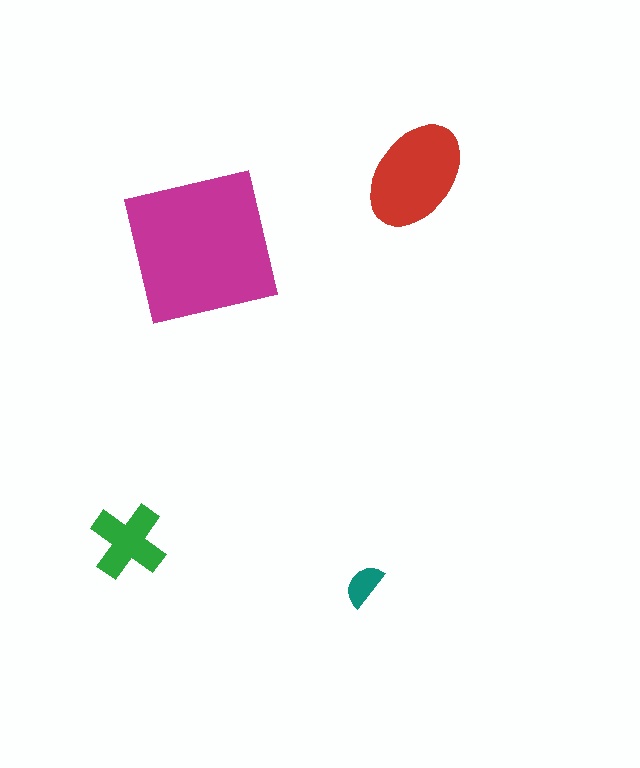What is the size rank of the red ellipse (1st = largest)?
2nd.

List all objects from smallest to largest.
The teal semicircle, the green cross, the red ellipse, the magenta square.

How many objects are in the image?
There are 4 objects in the image.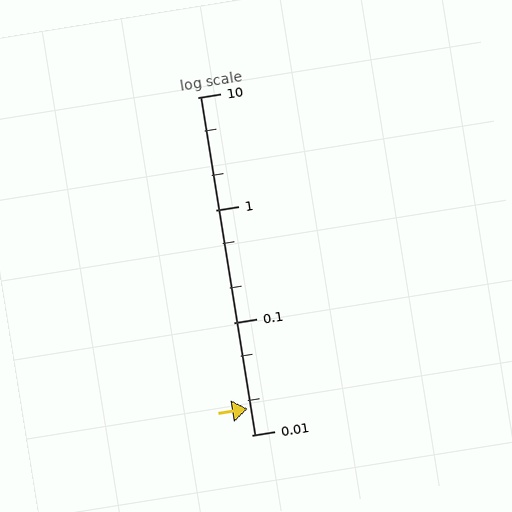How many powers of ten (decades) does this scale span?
The scale spans 3 decades, from 0.01 to 10.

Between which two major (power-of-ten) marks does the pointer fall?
The pointer is between 0.01 and 0.1.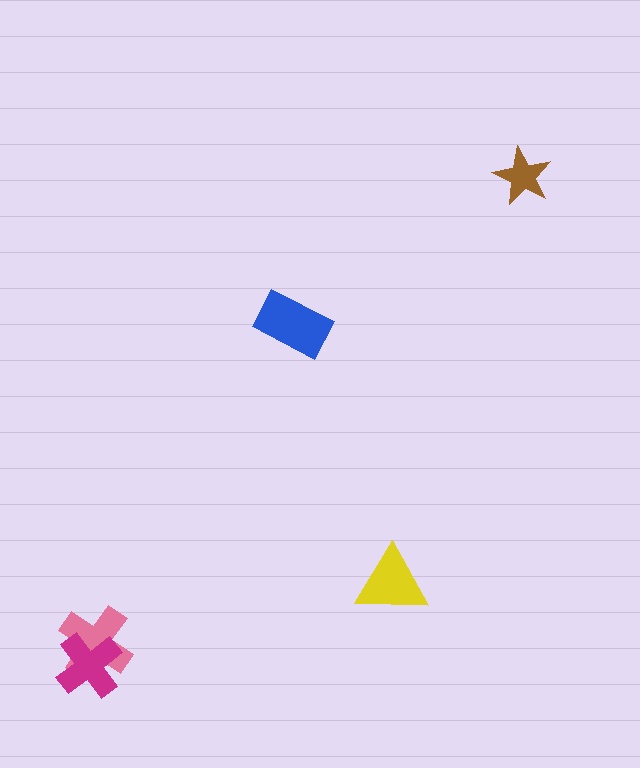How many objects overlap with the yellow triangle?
0 objects overlap with the yellow triangle.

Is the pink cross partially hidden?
Yes, it is partially covered by another shape.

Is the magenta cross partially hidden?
No, no other shape covers it.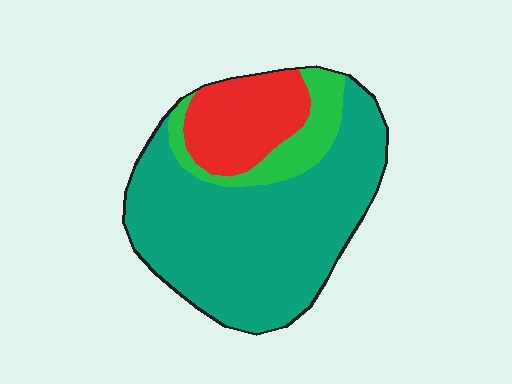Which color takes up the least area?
Green, at roughly 15%.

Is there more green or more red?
Red.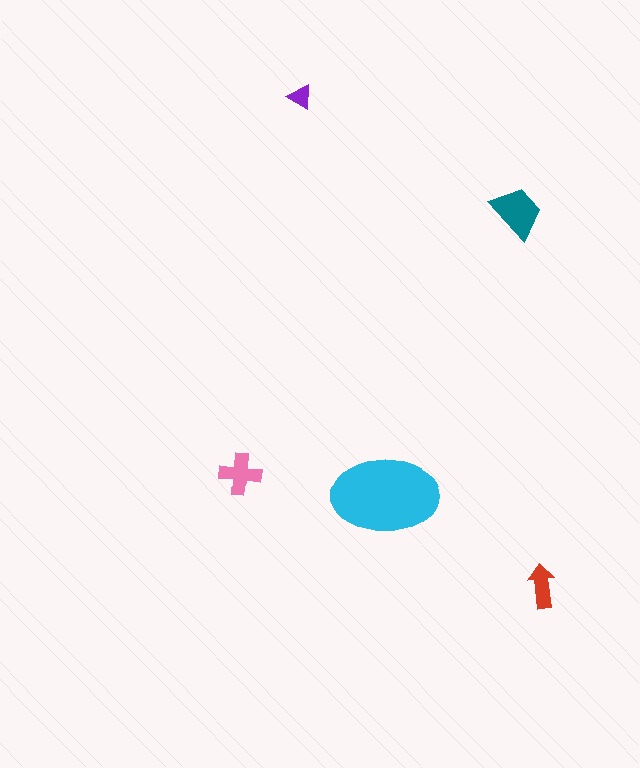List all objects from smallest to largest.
The purple triangle, the red arrow, the pink cross, the teal trapezoid, the cyan ellipse.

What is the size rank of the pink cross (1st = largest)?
3rd.